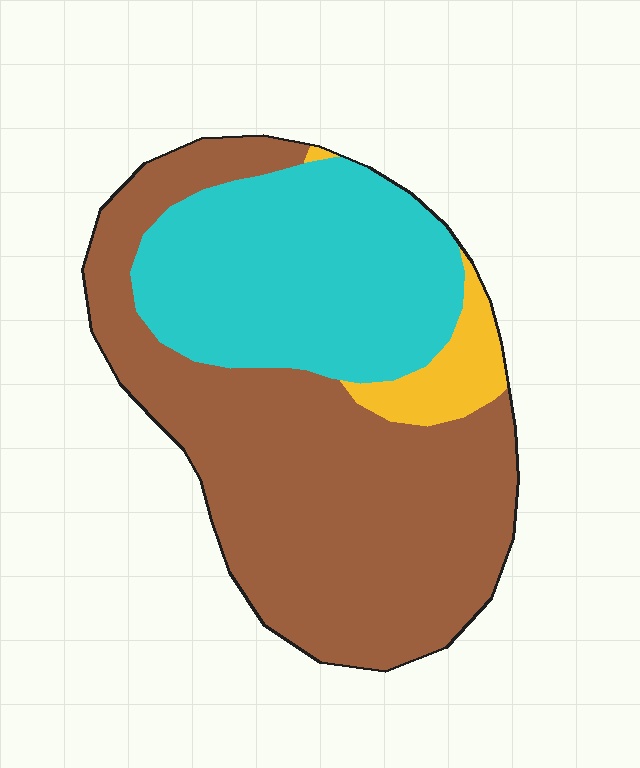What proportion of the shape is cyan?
Cyan takes up between a third and a half of the shape.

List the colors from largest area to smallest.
From largest to smallest: brown, cyan, yellow.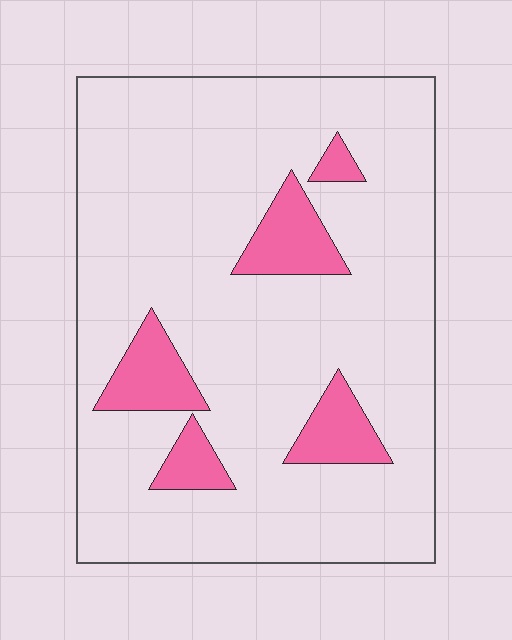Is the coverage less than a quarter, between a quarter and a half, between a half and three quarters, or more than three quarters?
Less than a quarter.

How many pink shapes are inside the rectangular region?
5.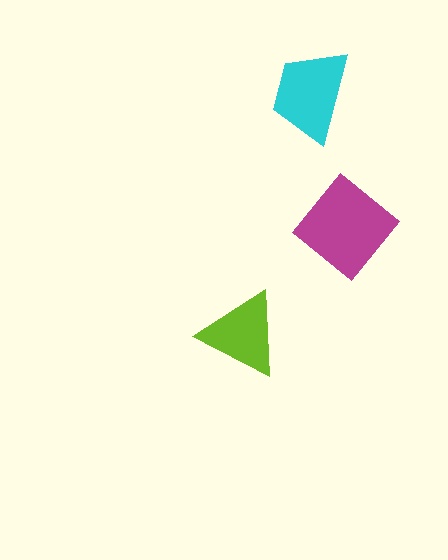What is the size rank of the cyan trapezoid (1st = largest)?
2nd.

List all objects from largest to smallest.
The magenta diamond, the cyan trapezoid, the lime triangle.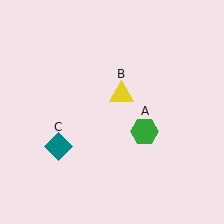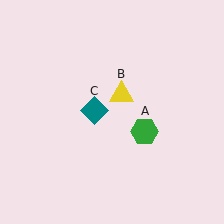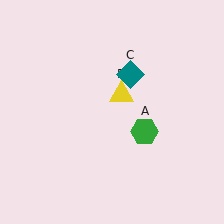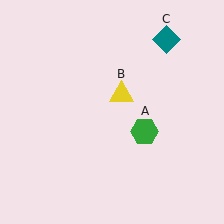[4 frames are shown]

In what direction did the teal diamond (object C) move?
The teal diamond (object C) moved up and to the right.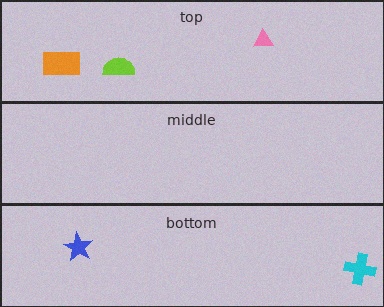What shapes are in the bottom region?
The cyan cross, the blue star.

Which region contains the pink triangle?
The top region.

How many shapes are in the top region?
3.